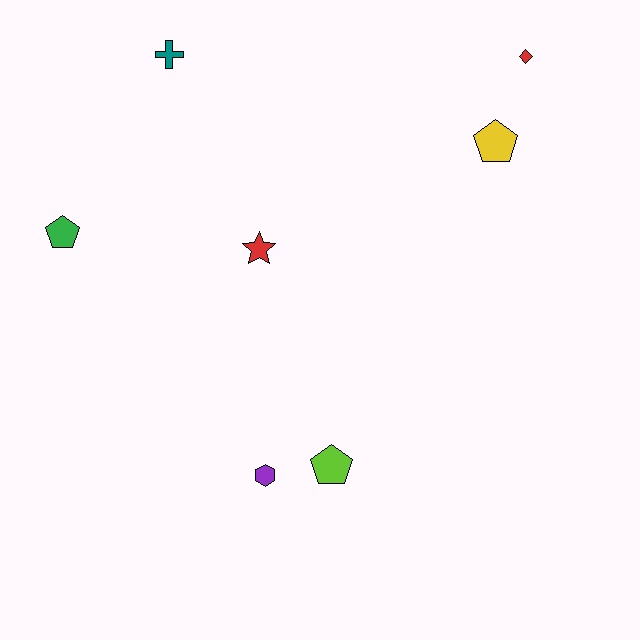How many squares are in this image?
There are no squares.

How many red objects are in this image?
There are 2 red objects.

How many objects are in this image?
There are 7 objects.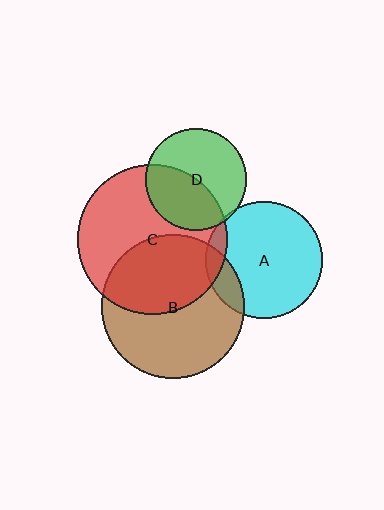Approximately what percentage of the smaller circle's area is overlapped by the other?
Approximately 10%.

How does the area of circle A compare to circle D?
Approximately 1.3 times.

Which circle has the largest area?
Circle C (red).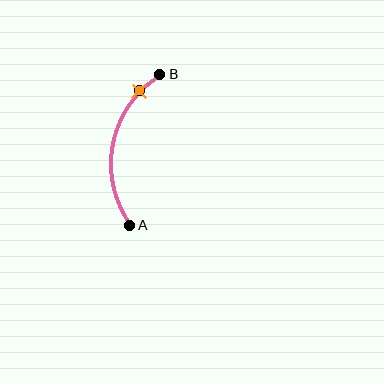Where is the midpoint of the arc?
The arc midpoint is the point on the curve farthest from the straight line joining A and B. It sits to the left of that line.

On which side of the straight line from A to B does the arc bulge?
The arc bulges to the left of the straight line connecting A and B.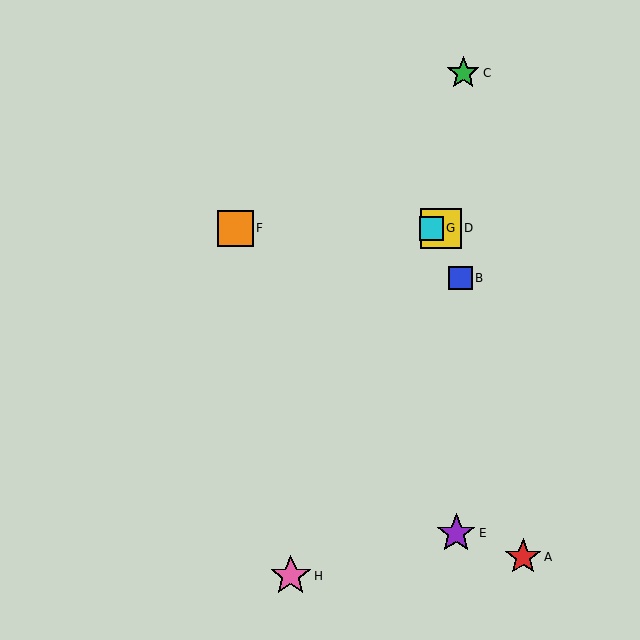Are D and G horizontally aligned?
Yes, both are at y≈228.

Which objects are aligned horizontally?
Objects D, F, G are aligned horizontally.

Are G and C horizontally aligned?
No, G is at y≈228 and C is at y≈73.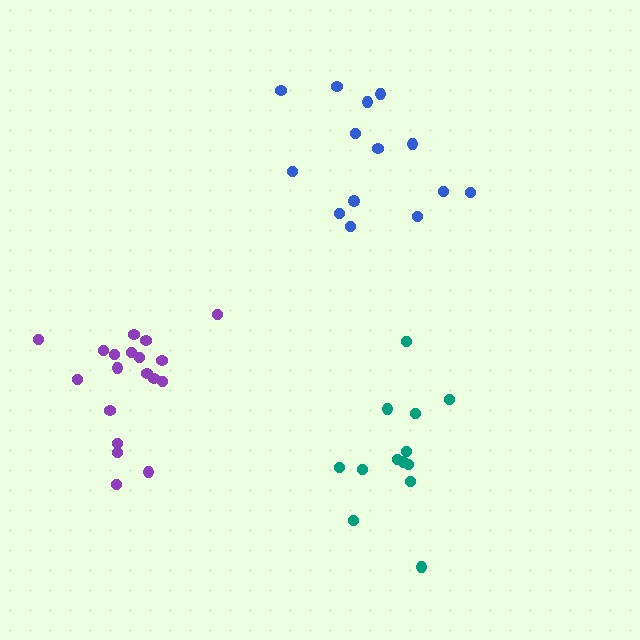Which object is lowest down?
The teal cluster is bottommost.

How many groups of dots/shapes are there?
There are 3 groups.